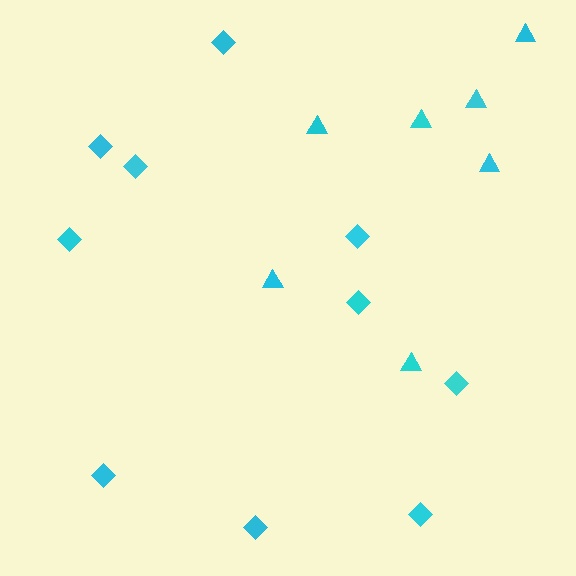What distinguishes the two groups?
There are 2 groups: one group of triangles (7) and one group of diamonds (10).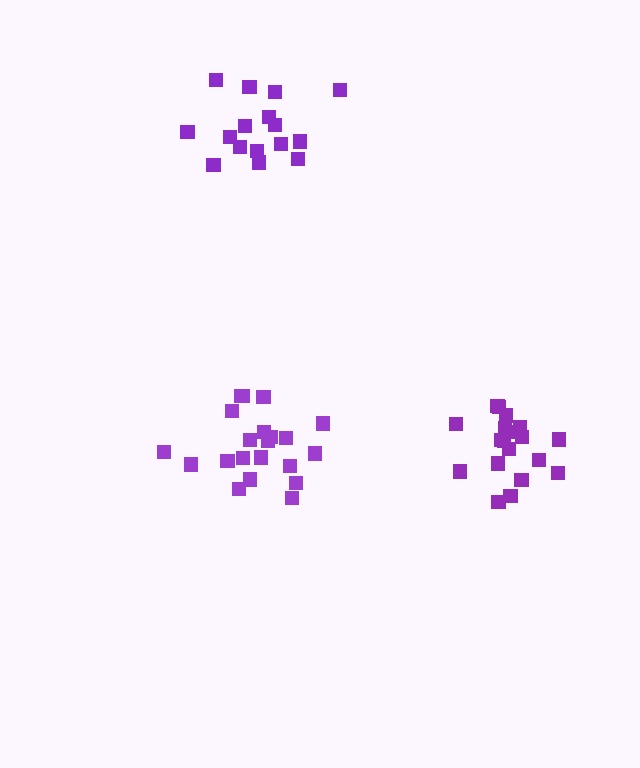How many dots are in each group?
Group 1: 19 dots, Group 2: 21 dots, Group 3: 16 dots (56 total).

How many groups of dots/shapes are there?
There are 3 groups.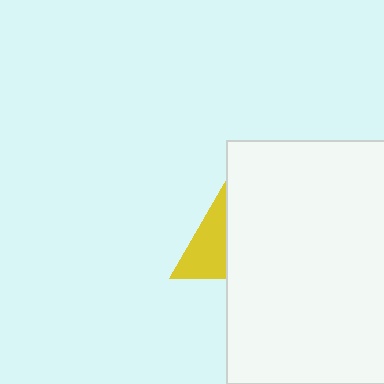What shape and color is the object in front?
The object in front is a white rectangle.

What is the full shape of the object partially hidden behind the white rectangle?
The partially hidden object is a yellow triangle.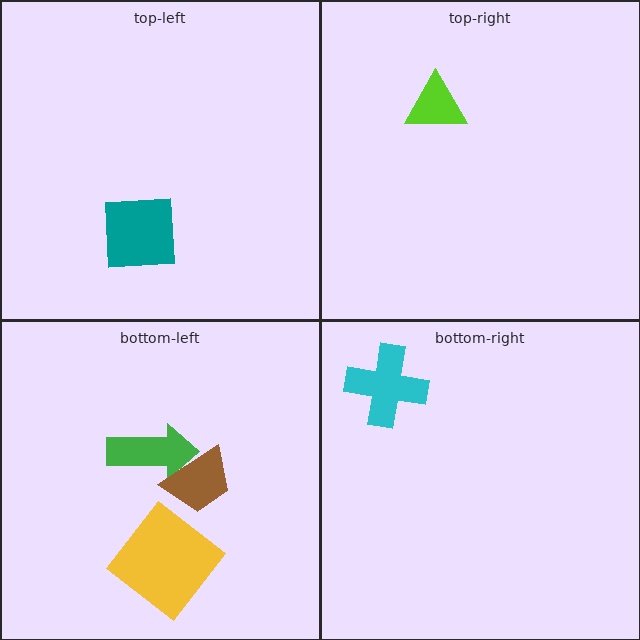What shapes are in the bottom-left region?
The yellow diamond, the green arrow, the brown trapezoid.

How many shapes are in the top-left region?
1.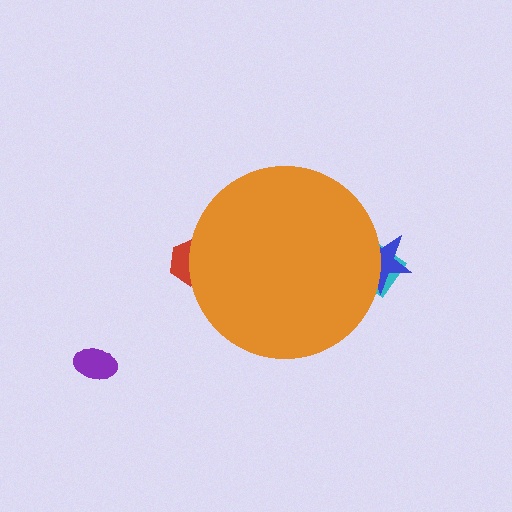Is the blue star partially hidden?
Yes, the blue star is partially hidden behind the orange circle.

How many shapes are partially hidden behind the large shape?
3 shapes are partially hidden.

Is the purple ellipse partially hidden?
No, the purple ellipse is fully visible.